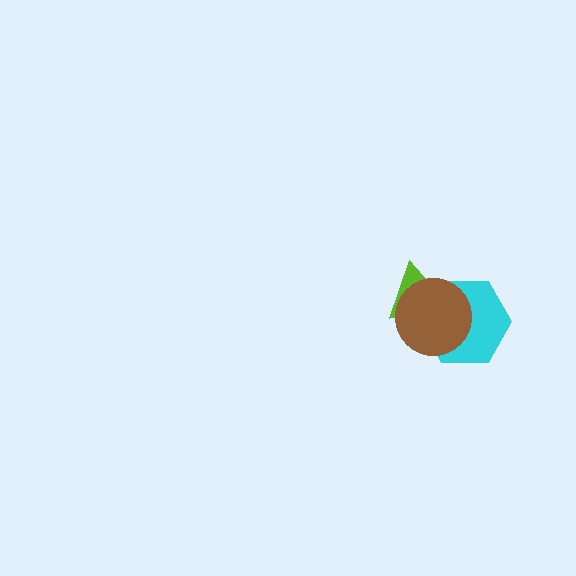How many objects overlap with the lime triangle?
2 objects overlap with the lime triangle.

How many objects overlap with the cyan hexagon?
2 objects overlap with the cyan hexagon.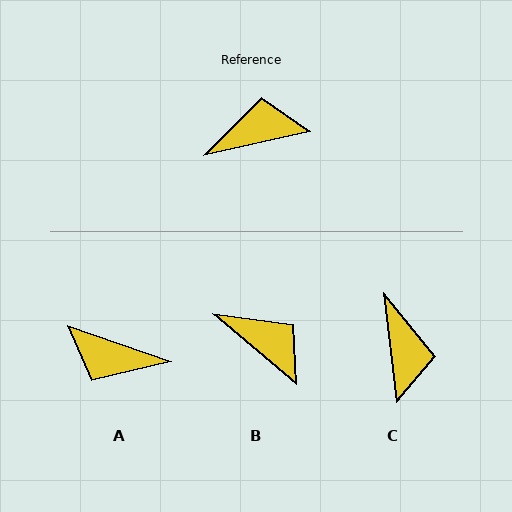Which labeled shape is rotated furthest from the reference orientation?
A, about 148 degrees away.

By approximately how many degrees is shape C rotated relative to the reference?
Approximately 96 degrees clockwise.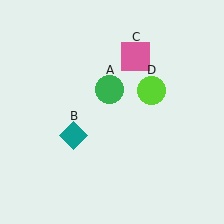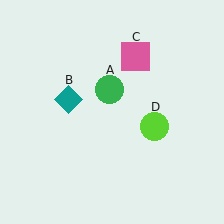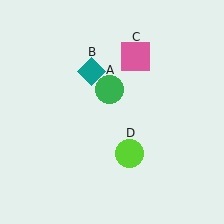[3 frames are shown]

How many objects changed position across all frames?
2 objects changed position: teal diamond (object B), lime circle (object D).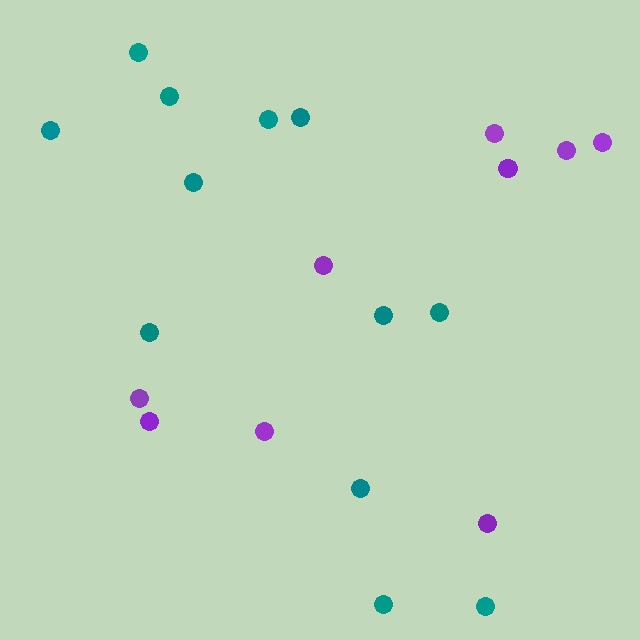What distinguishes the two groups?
There are 2 groups: one group of purple circles (9) and one group of teal circles (12).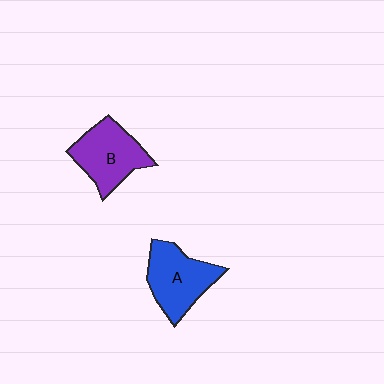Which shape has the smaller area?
Shape B (purple).